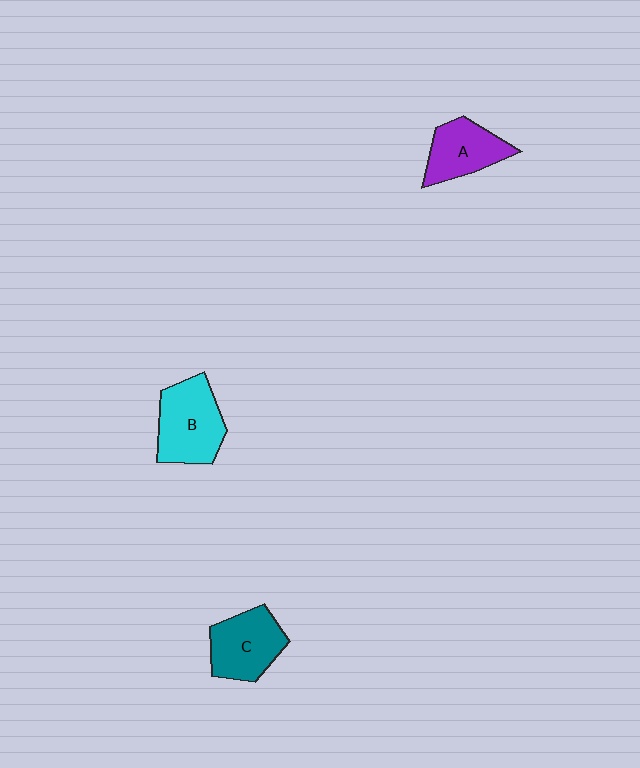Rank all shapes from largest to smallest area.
From largest to smallest: B (cyan), C (teal), A (purple).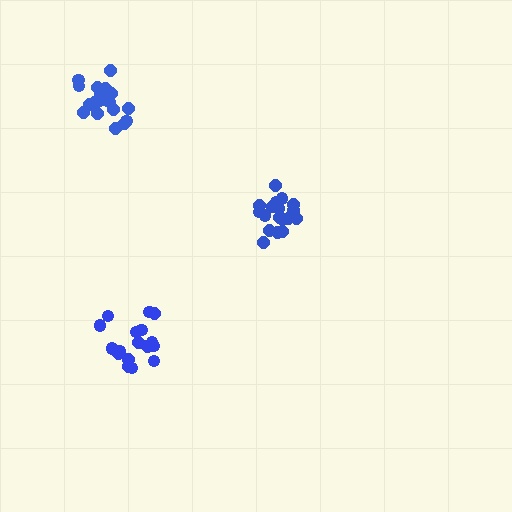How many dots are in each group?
Group 1: 19 dots, Group 2: 18 dots, Group 3: 19 dots (56 total).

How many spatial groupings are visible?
There are 3 spatial groupings.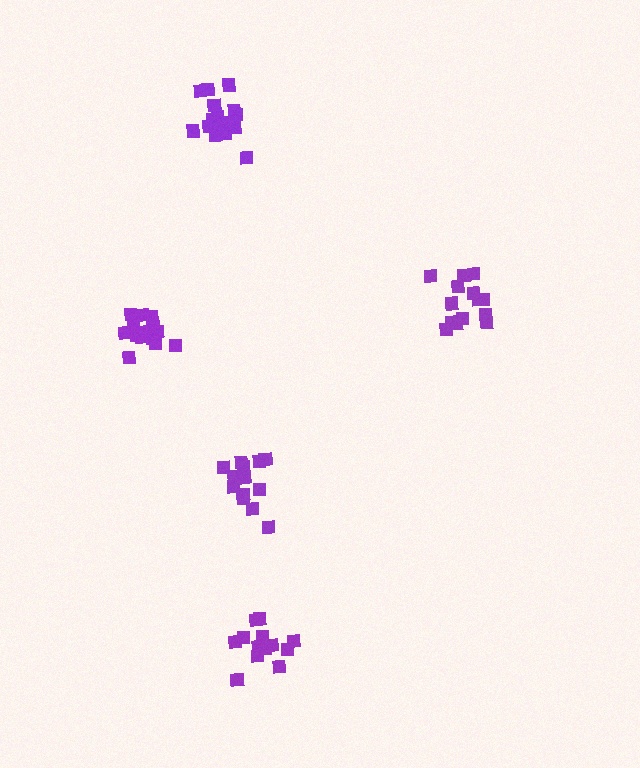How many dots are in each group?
Group 1: 16 dots, Group 2: 14 dots, Group 3: 14 dots, Group 4: 16 dots, Group 5: 14 dots (74 total).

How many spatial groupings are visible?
There are 5 spatial groupings.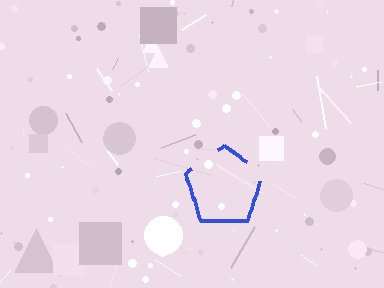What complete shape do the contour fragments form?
The contour fragments form a pentagon.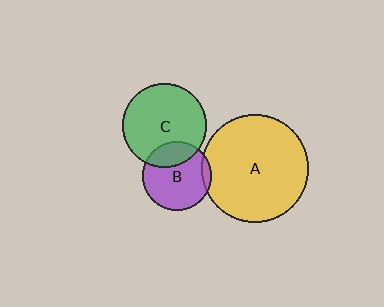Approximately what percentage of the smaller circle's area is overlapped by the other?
Approximately 25%.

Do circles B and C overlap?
Yes.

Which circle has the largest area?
Circle A (yellow).